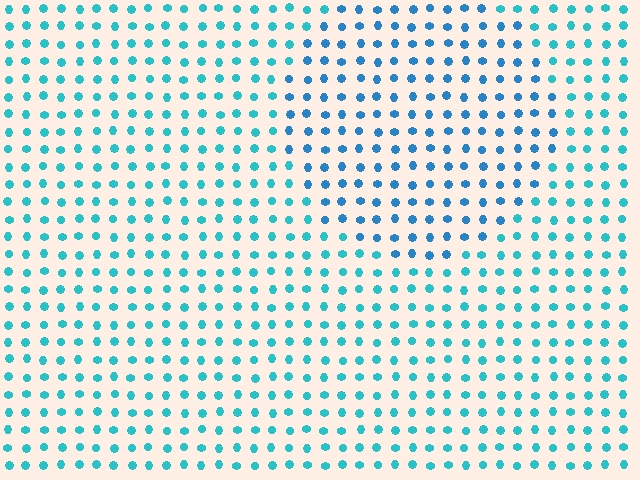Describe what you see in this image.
The image is filled with small cyan elements in a uniform arrangement. A circle-shaped region is visible where the elements are tinted to a slightly different hue, forming a subtle color boundary.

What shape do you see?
I see a circle.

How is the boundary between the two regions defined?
The boundary is defined purely by a slight shift in hue (about 24 degrees). Spacing, size, and orientation are identical on both sides.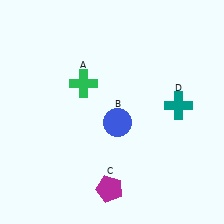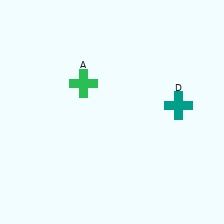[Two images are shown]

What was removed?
The magenta pentagon (C), the blue circle (B) were removed in Image 2.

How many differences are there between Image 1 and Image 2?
There are 2 differences between the two images.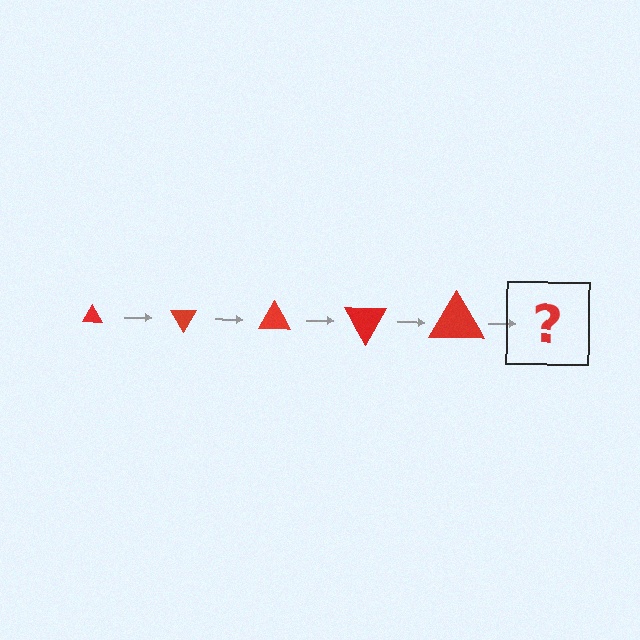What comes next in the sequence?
The next element should be a triangle, larger than the previous one and rotated 300 degrees from the start.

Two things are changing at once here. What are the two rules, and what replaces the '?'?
The two rules are that the triangle grows larger each step and it rotates 60 degrees each step. The '?' should be a triangle, larger than the previous one and rotated 300 degrees from the start.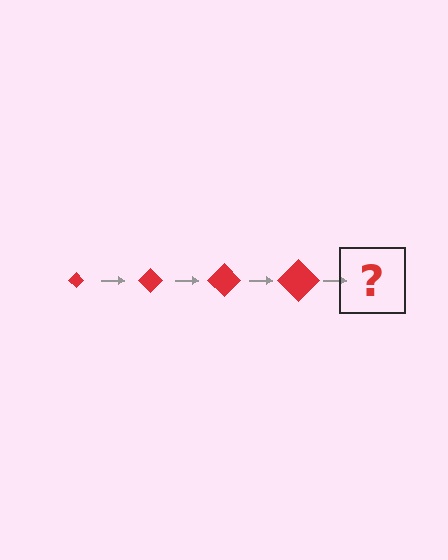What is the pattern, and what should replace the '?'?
The pattern is that the diamond gets progressively larger each step. The '?' should be a red diamond, larger than the previous one.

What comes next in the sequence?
The next element should be a red diamond, larger than the previous one.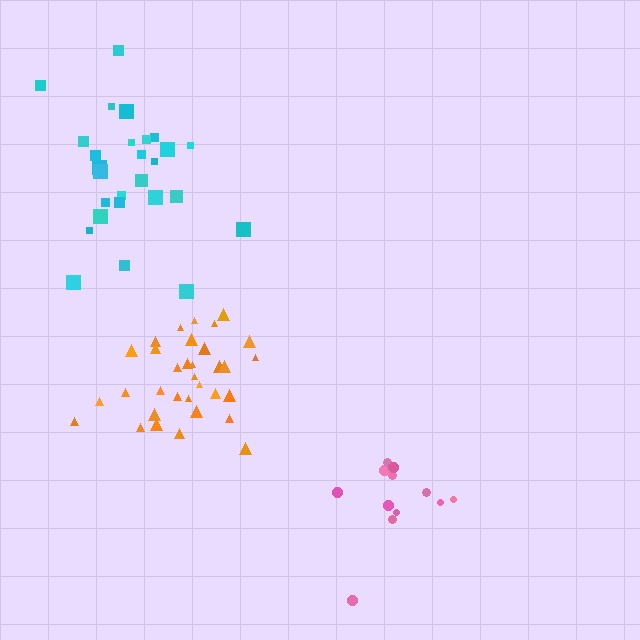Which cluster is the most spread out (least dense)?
Pink.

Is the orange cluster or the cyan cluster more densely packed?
Cyan.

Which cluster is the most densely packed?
Cyan.